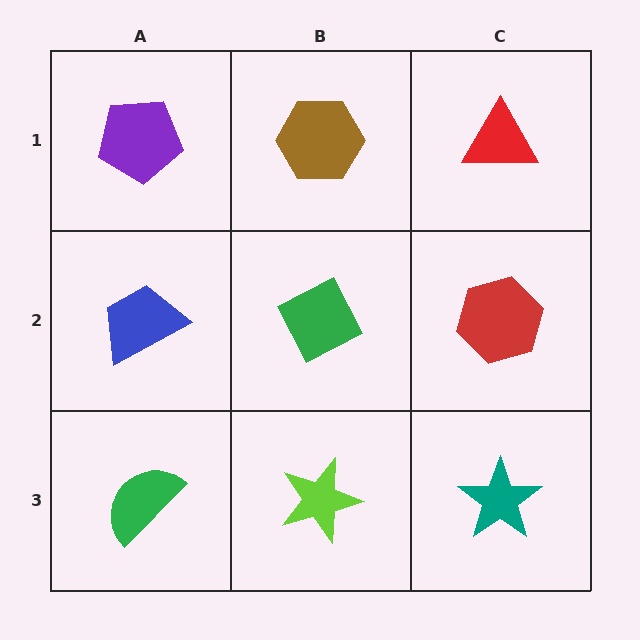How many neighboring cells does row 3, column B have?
3.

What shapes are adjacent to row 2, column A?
A purple pentagon (row 1, column A), a green semicircle (row 3, column A), a green diamond (row 2, column B).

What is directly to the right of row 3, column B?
A teal star.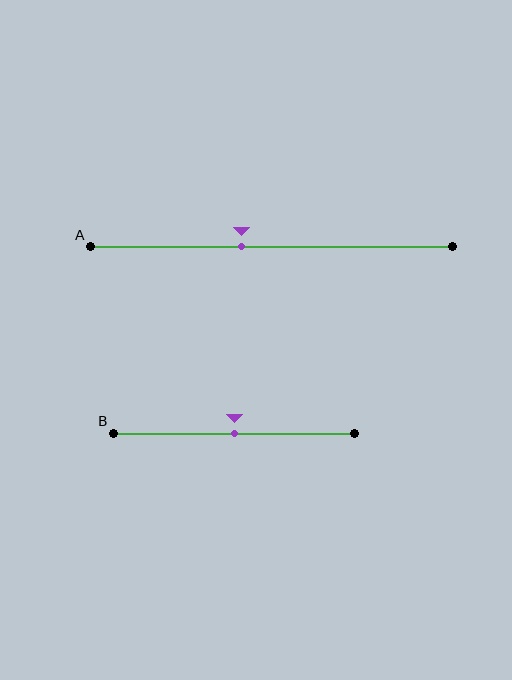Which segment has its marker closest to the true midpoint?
Segment B has its marker closest to the true midpoint.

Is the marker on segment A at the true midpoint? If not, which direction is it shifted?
No, the marker on segment A is shifted to the left by about 8% of the segment length.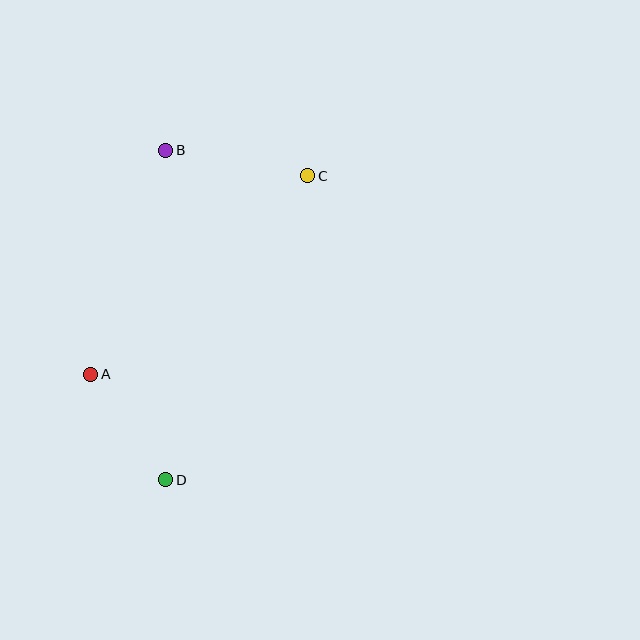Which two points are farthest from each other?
Points C and D are farthest from each other.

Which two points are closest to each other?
Points A and D are closest to each other.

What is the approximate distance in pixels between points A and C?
The distance between A and C is approximately 294 pixels.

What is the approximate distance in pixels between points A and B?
The distance between A and B is approximately 236 pixels.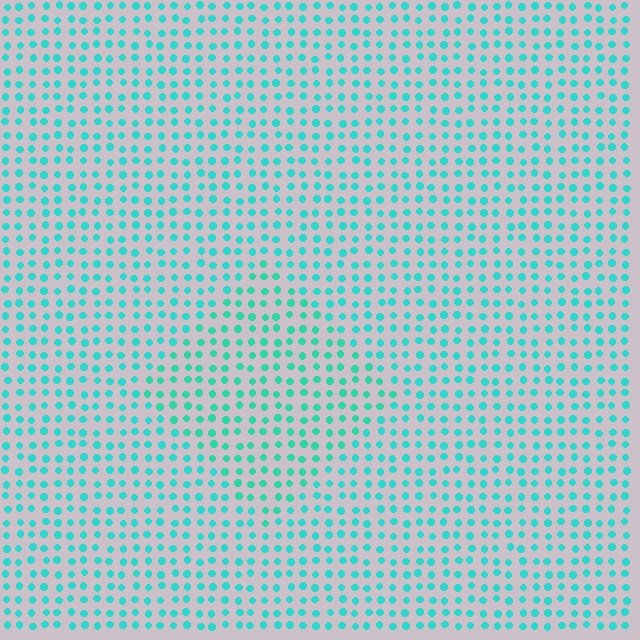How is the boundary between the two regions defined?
The boundary is defined purely by a slight shift in hue (about 15 degrees). Spacing, size, and orientation are identical on both sides.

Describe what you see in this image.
The image is filled with small cyan elements in a uniform arrangement. A diamond-shaped region is visible where the elements are tinted to a slightly different hue, forming a subtle color boundary.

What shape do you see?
I see a diamond.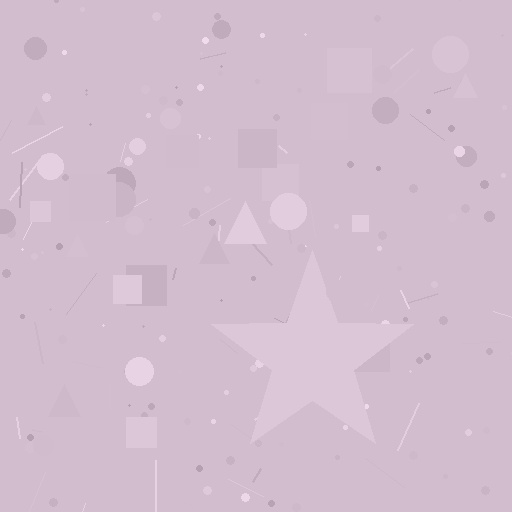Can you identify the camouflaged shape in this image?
The camouflaged shape is a star.